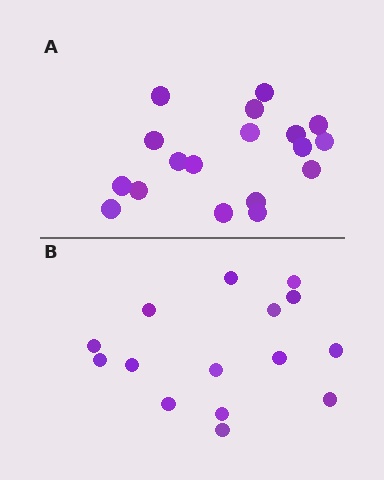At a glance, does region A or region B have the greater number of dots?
Region A (the top region) has more dots.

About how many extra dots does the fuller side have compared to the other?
Region A has just a few more — roughly 2 or 3 more dots than region B.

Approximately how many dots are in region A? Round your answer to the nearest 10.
About 20 dots. (The exact count is 18, which rounds to 20.)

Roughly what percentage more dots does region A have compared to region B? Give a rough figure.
About 20% more.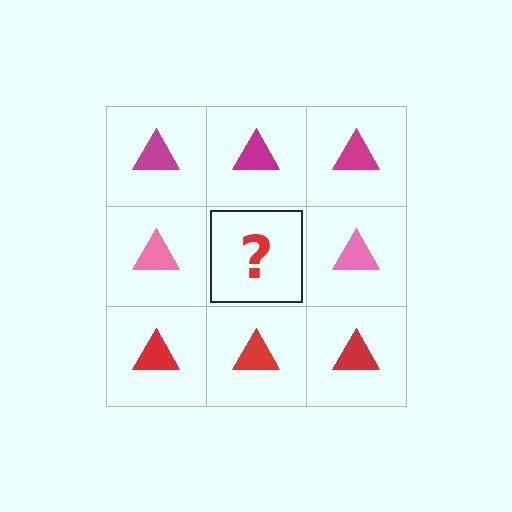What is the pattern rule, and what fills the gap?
The rule is that each row has a consistent color. The gap should be filled with a pink triangle.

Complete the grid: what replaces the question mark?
The question mark should be replaced with a pink triangle.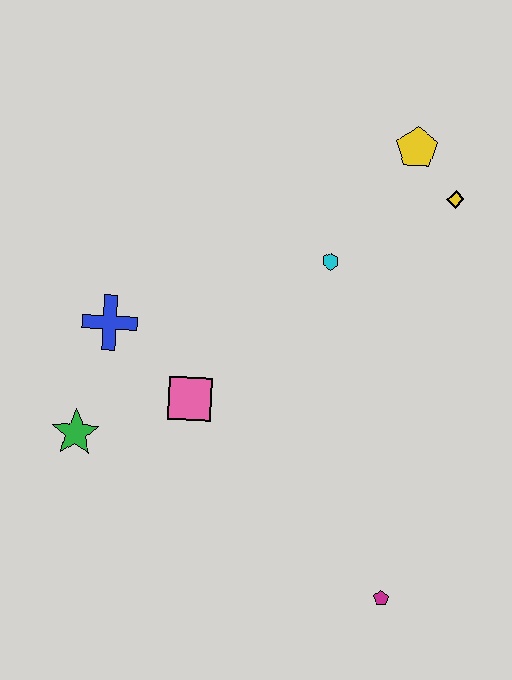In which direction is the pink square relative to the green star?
The pink square is to the right of the green star.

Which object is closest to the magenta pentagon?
The pink square is closest to the magenta pentagon.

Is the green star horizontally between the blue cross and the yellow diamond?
No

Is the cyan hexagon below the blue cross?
No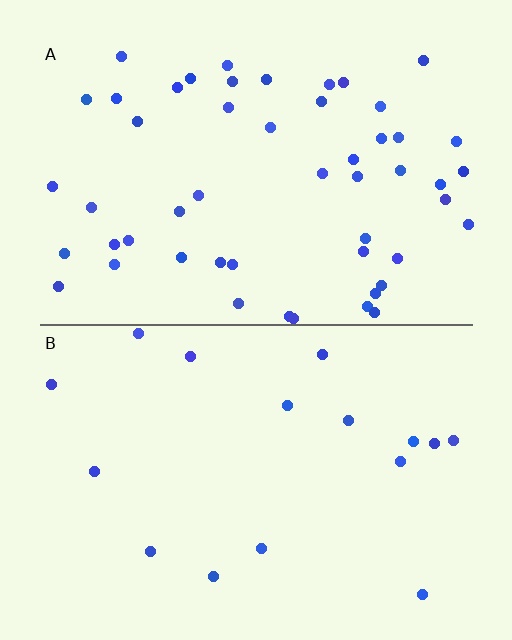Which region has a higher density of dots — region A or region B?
A (the top).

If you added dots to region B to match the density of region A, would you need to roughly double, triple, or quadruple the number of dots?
Approximately triple.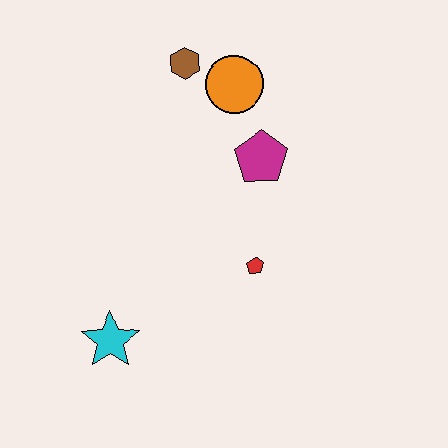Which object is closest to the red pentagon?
The magenta pentagon is closest to the red pentagon.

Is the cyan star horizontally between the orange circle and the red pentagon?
No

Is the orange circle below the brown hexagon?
Yes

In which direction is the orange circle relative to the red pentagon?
The orange circle is above the red pentagon.